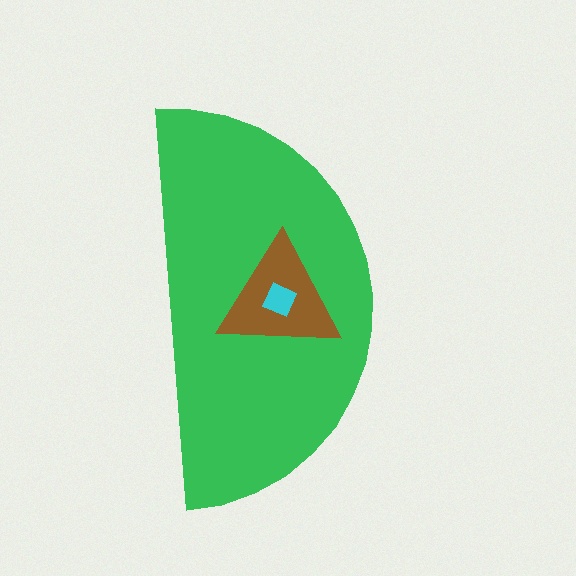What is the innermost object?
The cyan diamond.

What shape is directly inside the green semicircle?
The brown triangle.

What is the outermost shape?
The green semicircle.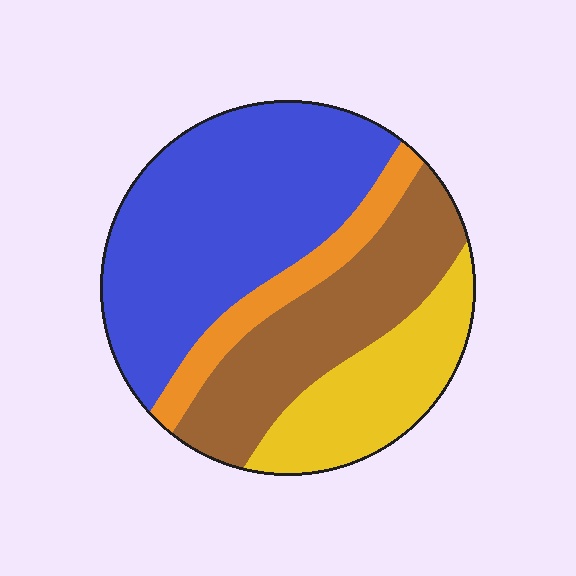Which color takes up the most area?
Blue, at roughly 45%.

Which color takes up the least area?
Orange, at roughly 10%.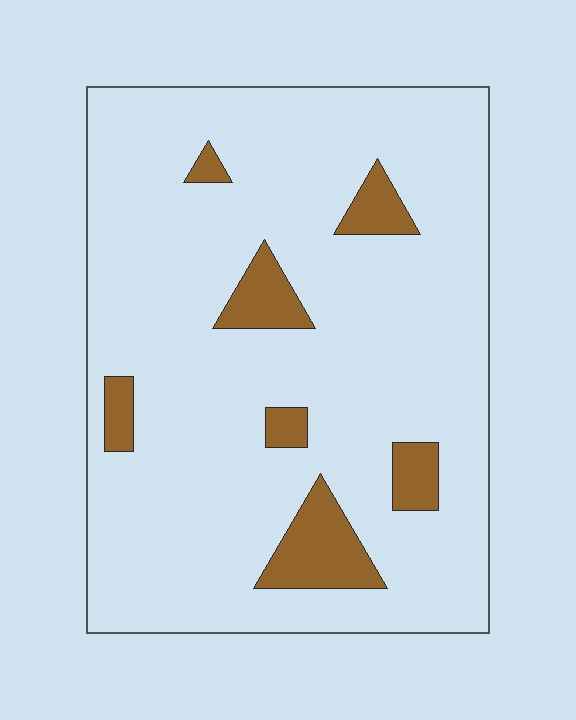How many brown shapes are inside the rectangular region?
7.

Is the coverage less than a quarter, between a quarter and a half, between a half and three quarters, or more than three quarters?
Less than a quarter.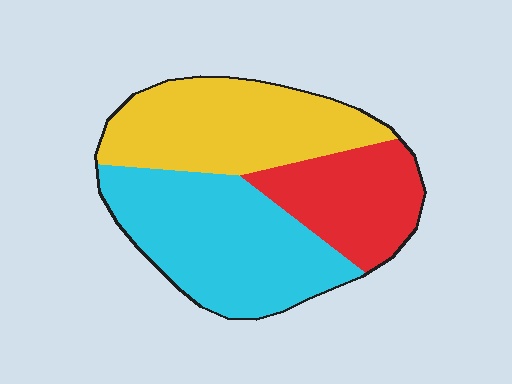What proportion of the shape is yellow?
Yellow covers about 35% of the shape.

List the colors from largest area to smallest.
From largest to smallest: cyan, yellow, red.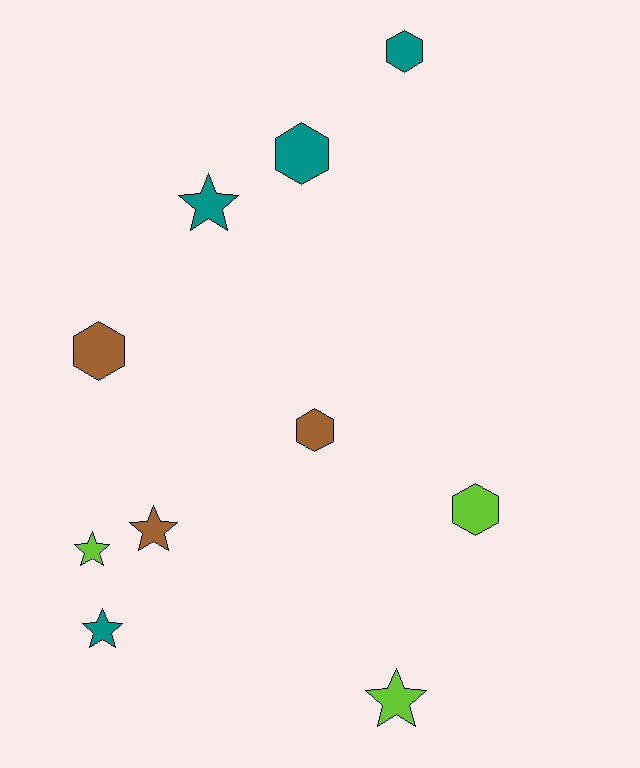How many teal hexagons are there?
There are 2 teal hexagons.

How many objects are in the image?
There are 10 objects.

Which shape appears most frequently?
Star, with 5 objects.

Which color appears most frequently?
Teal, with 4 objects.